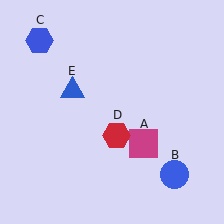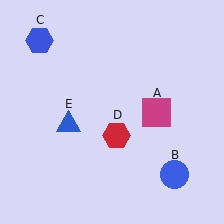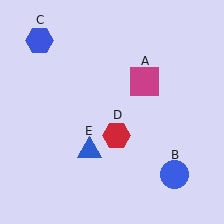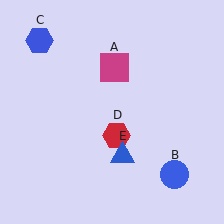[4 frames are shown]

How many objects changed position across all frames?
2 objects changed position: magenta square (object A), blue triangle (object E).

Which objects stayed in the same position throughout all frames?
Blue circle (object B) and blue hexagon (object C) and red hexagon (object D) remained stationary.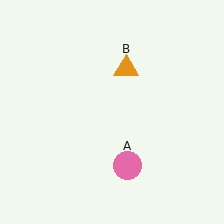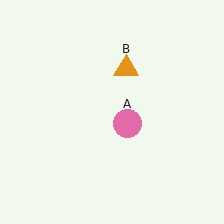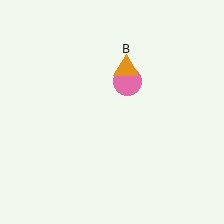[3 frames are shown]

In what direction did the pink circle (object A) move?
The pink circle (object A) moved up.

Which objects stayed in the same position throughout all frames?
Orange triangle (object B) remained stationary.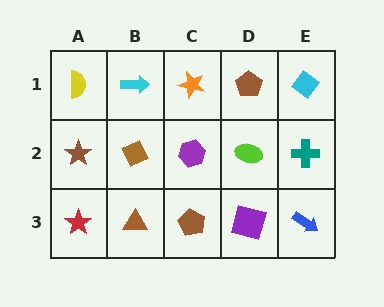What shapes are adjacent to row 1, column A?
A brown star (row 2, column A), a cyan arrow (row 1, column B).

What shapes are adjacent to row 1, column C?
A purple hexagon (row 2, column C), a cyan arrow (row 1, column B), a brown pentagon (row 1, column D).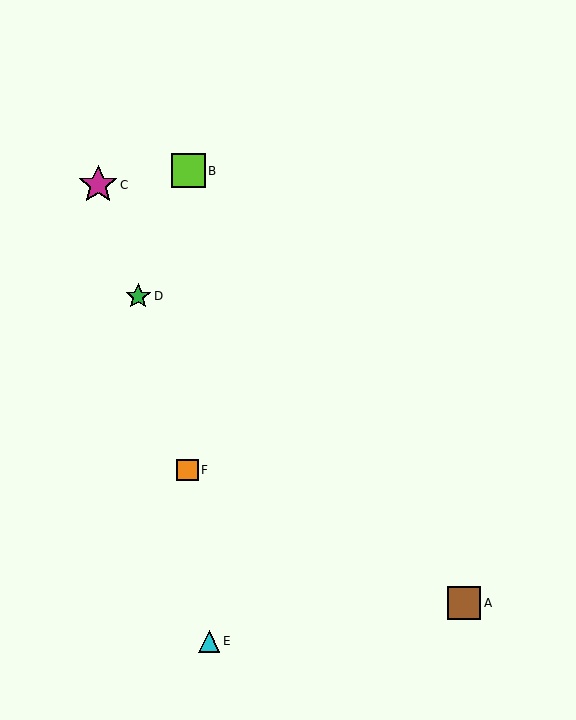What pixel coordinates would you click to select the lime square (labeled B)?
Click at (188, 171) to select the lime square B.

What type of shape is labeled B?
Shape B is a lime square.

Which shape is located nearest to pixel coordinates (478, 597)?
The brown square (labeled A) at (464, 603) is nearest to that location.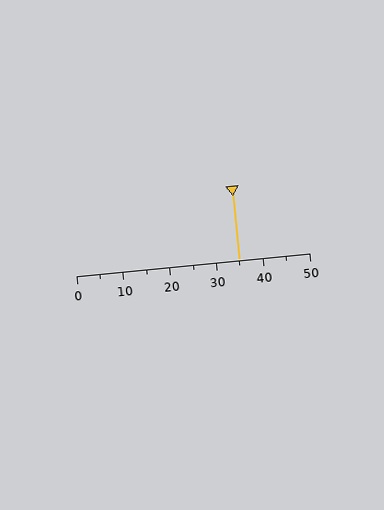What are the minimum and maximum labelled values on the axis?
The axis runs from 0 to 50.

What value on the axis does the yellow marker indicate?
The marker indicates approximately 35.